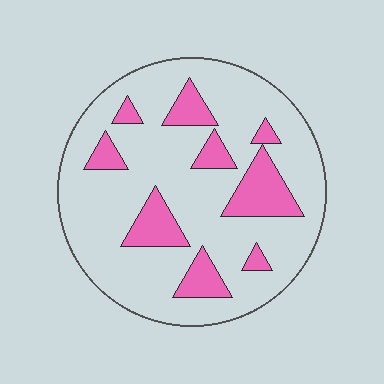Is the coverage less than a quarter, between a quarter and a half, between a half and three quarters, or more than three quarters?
Less than a quarter.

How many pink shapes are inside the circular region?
9.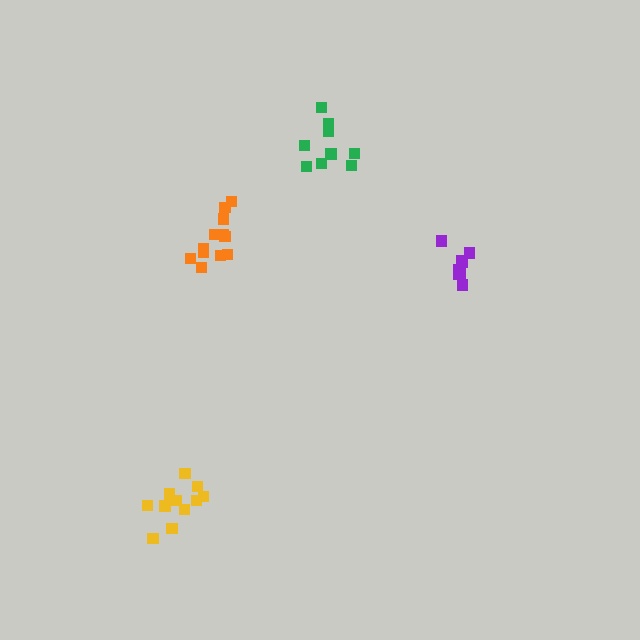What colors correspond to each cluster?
The clusters are colored: orange, purple, green, yellow.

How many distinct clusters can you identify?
There are 4 distinct clusters.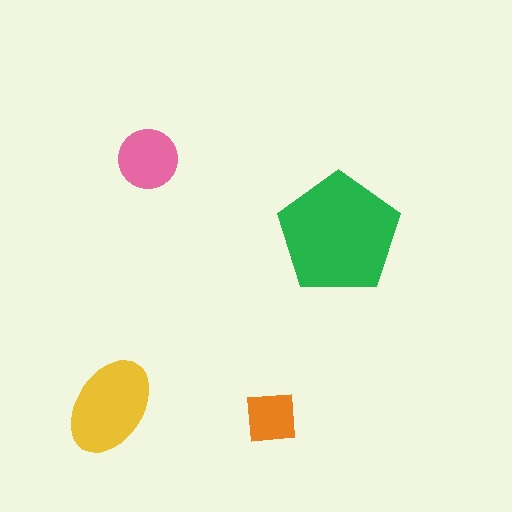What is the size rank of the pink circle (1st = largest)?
3rd.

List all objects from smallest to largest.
The orange square, the pink circle, the yellow ellipse, the green pentagon.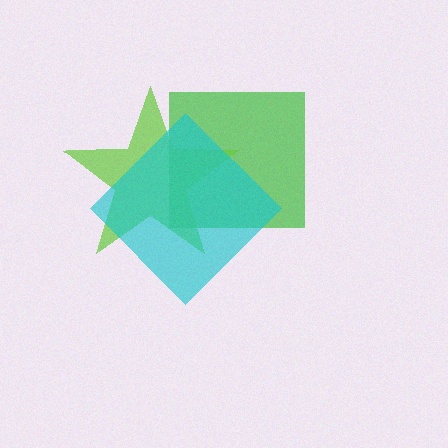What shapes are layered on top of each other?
The layered shapes are: a green square, a lime star, a cyan diamond.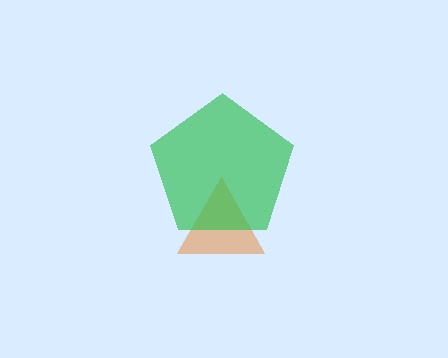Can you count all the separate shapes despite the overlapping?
Yes, there are 2 separate shapes.